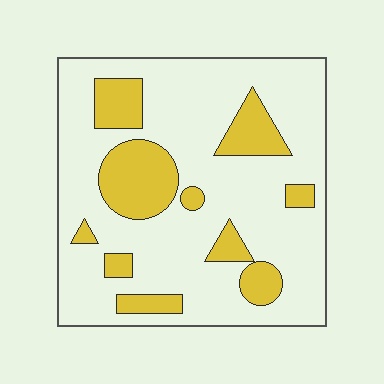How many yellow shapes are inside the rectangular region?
10.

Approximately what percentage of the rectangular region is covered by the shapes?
Approximately 25%.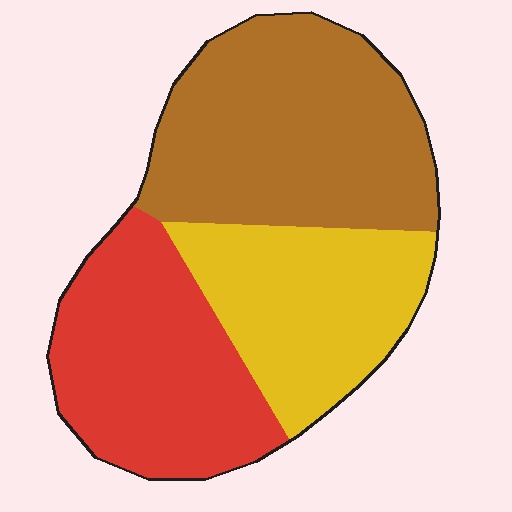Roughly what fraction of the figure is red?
Red covers 32% of the figure.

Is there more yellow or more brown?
Brown.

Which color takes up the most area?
Brown, at roughly 40%.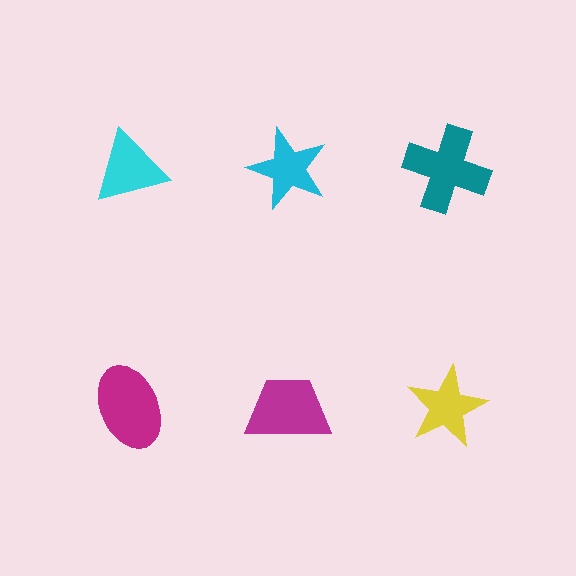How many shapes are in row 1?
3 shapes.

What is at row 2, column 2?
A magenta trapezoid.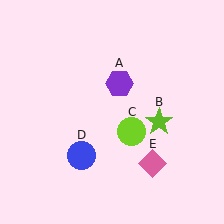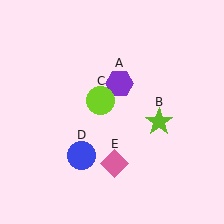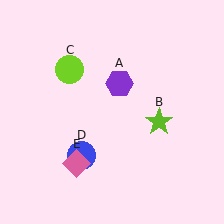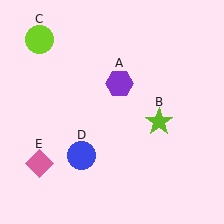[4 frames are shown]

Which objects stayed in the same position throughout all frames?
Purple hexagon (object A) and lime star (object B) and blue circle (object D) remained stationary.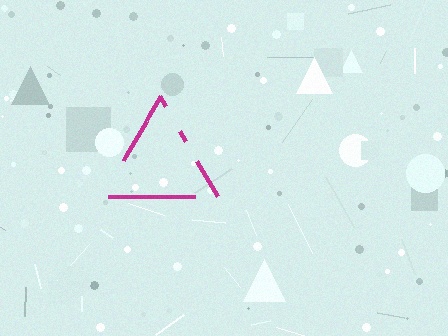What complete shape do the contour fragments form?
The contour fragments form a triangle.